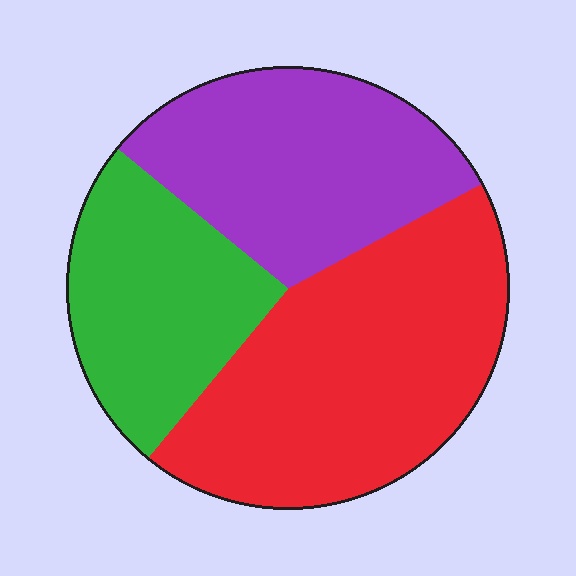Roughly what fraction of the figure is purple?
Purple covers 31% of the figure.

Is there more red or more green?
Red.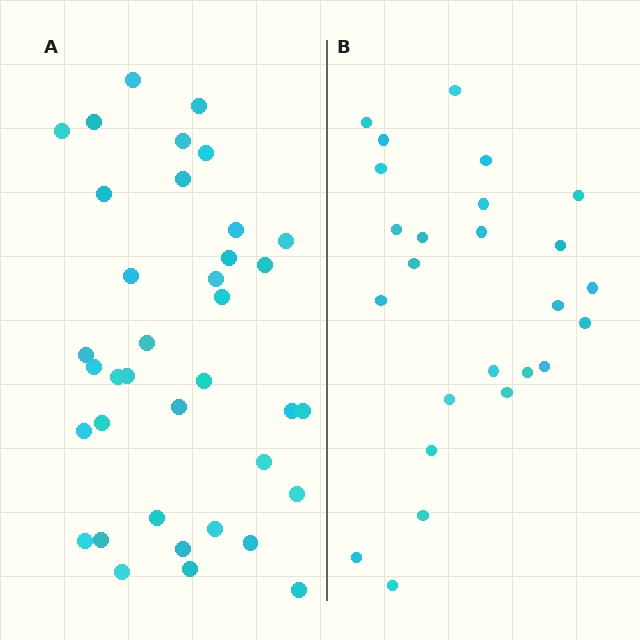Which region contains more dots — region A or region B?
Region A (the left region) has more dots.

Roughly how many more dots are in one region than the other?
Region A has roughly 12 or so more dots than region B.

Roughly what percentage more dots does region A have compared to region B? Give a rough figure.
About 50% more.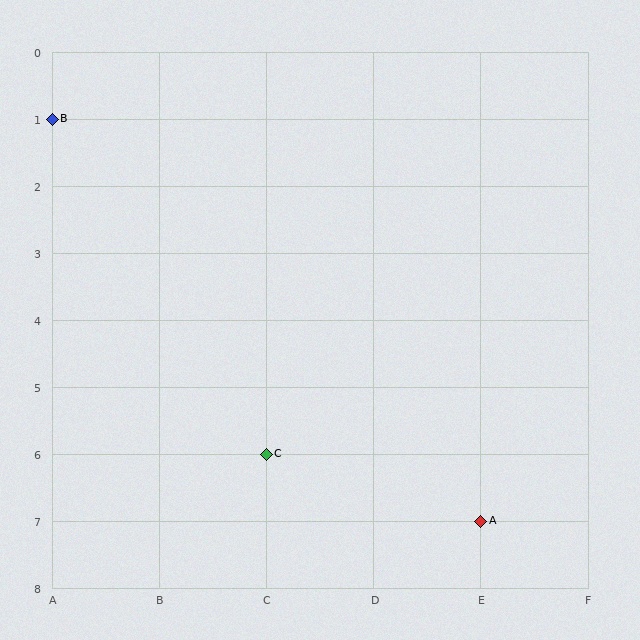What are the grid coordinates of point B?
Point B is at grid coordinates (A, 1).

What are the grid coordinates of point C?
Point C is at grid coordinates (C, 6).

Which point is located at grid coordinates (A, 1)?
Point B is at (A, 1).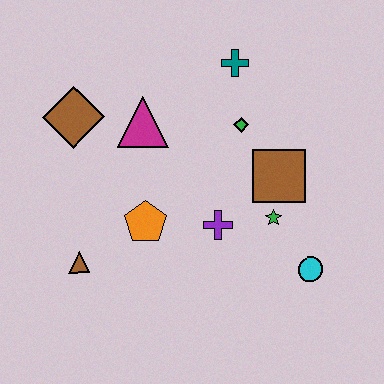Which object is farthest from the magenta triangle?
The cyan circle is farthest from the magenta triangle.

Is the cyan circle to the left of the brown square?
No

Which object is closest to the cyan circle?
The green star is closest to the cyan circle.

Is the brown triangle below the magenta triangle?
Yes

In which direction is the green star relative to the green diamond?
The green star is below the green diamond.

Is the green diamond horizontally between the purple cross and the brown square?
Yes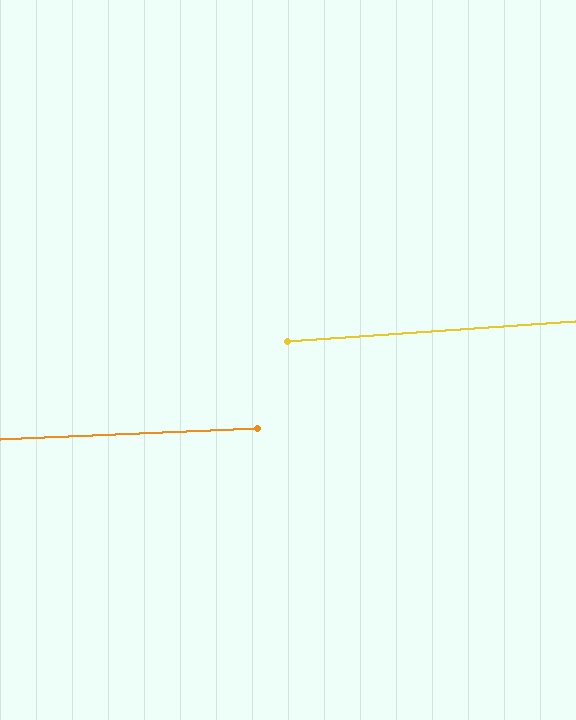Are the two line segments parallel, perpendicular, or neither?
Parallel — their directions differ by only 1.4°.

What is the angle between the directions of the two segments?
Approximately 1 degree.